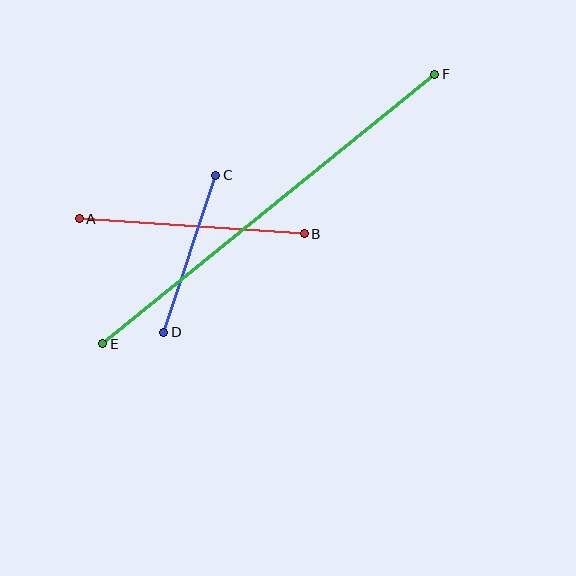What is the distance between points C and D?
The distance is approximately 166 pixels.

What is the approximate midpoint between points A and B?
The midpoint is at approximately (192, 226) pixels.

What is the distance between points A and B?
The distance is approximately 225 pixels.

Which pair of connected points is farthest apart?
Points E and F are farthest apart.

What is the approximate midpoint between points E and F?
The midpoint is at approximately (269, 209) pixels.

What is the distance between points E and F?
The distance is approximately 428 pixels.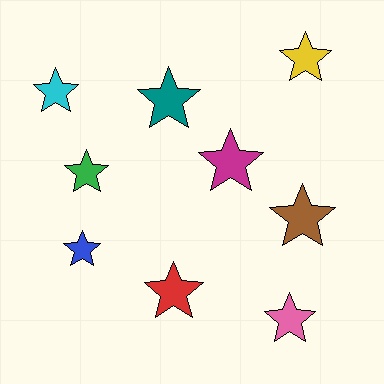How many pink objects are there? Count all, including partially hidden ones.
There is 1 pink object.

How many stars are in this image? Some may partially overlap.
There are 9 stars.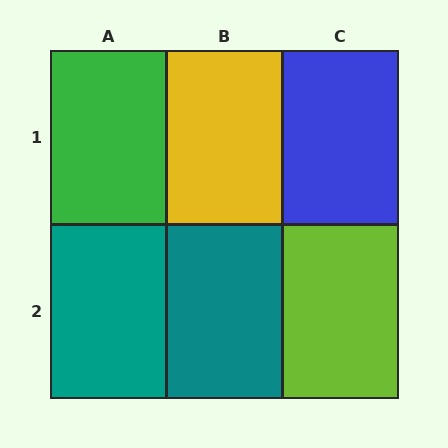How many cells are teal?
2 cells are teal.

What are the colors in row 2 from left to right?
Teal, teal, lime.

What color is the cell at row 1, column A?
Green.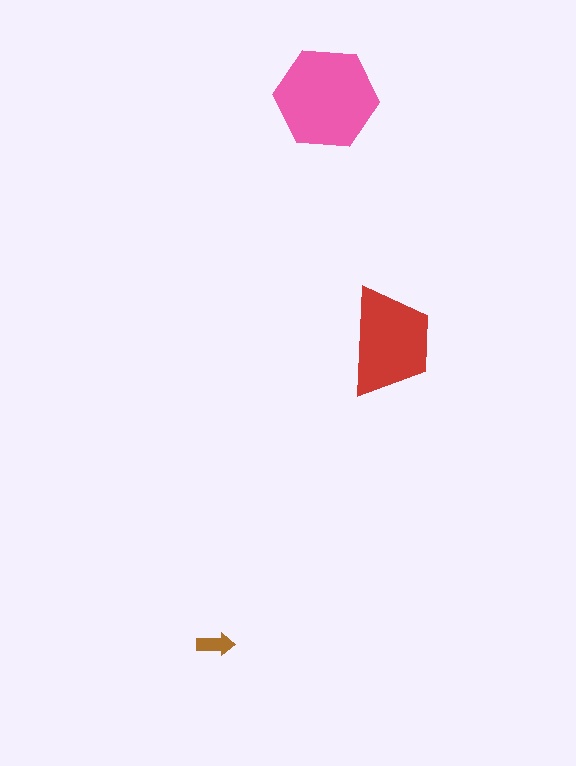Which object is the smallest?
The brown arrow.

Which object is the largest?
The pink hexagon.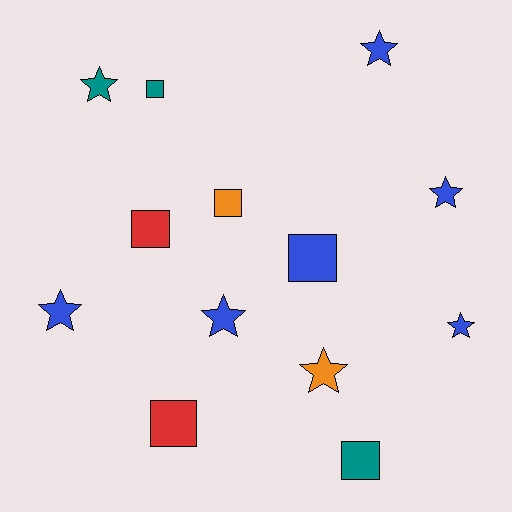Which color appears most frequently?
Blue, with 6 objects.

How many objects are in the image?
There are 13 objects.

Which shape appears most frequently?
Star, with 7 objects.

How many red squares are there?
There are 2 red squares.